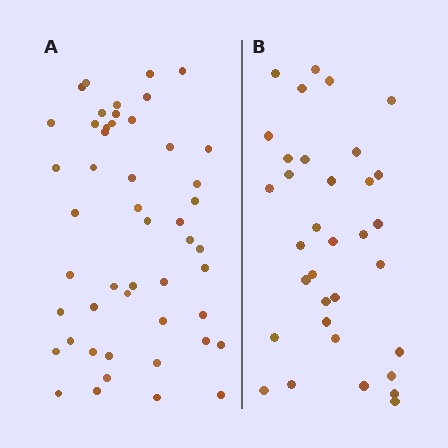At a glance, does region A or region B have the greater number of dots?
Region A (the left region) has more dots.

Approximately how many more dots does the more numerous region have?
Region A has approximately 15 more dots than region B.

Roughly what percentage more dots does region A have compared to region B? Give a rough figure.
About 45% more.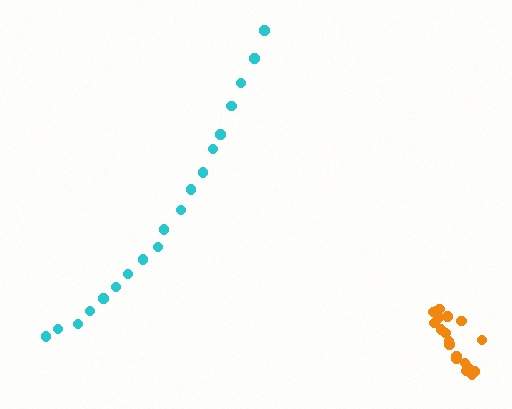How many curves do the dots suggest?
There are 2 distinct paths.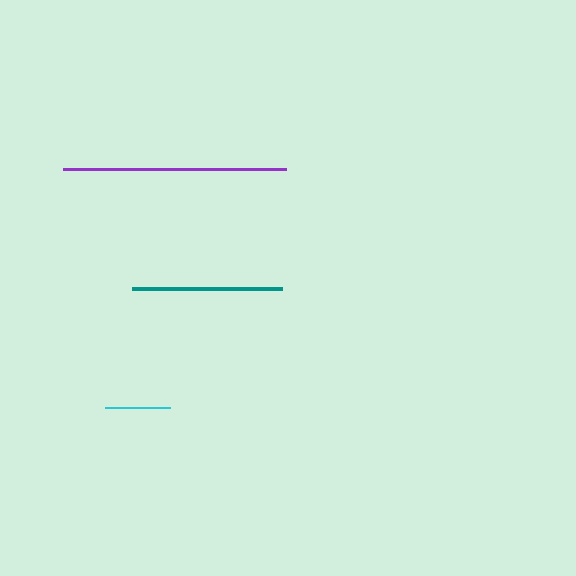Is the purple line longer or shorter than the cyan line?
The purple line is longer than the cyan line.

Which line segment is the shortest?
The cyan line is the shortest at approximately 65 pixels.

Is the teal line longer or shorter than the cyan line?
The teal line is longer than the cyan line.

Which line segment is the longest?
The purple line is the longest at approximately 223 pixels.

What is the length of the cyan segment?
The cyan segment is approximately 65 pixels long.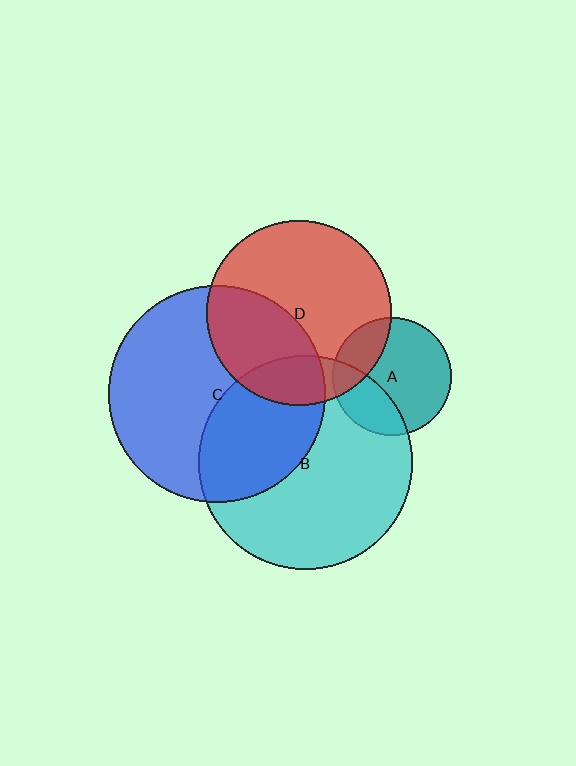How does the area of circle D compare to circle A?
Approximately 2.4 times.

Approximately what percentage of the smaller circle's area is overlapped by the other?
Approximately 25%.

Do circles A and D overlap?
Yes.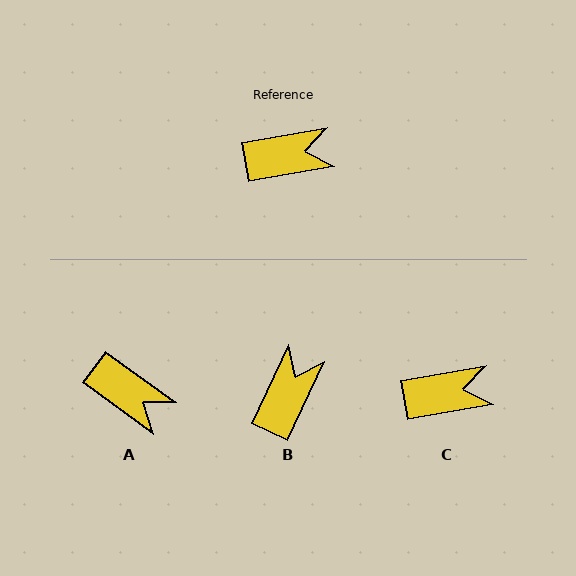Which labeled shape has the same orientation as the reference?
C.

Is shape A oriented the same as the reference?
No, it is off by about 46 degrees.